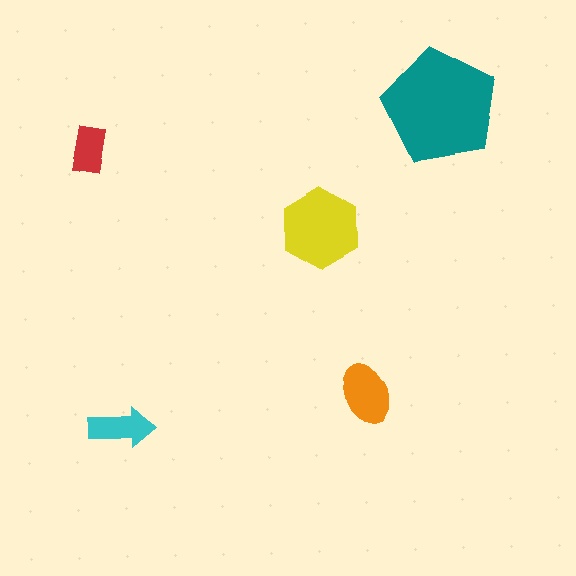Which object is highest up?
The teal pentagon is topmost.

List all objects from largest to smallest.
The teal pentagon, the yellow hexagon, the orange ellipse, the cyan arrow, the red rectangle.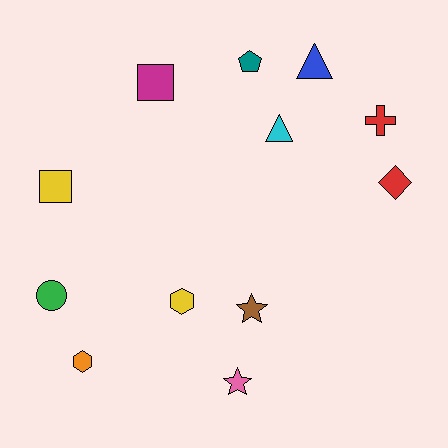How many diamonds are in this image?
There is 1 diamond.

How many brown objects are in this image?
There is 1 brown object.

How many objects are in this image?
There are 12 objects.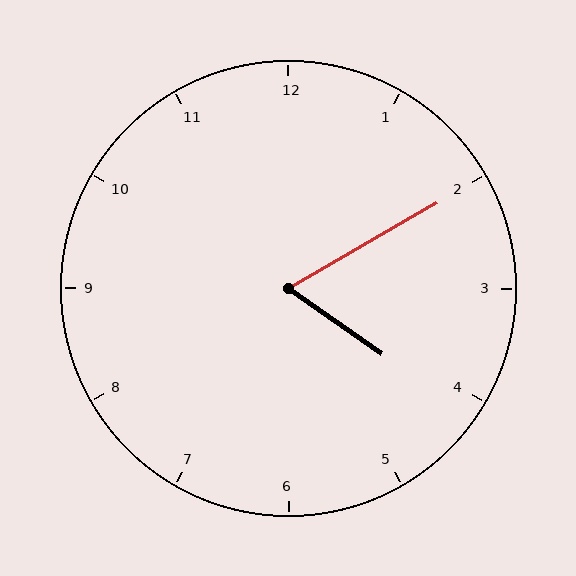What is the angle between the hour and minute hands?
Approximately 65 degrees.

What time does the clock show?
4:10.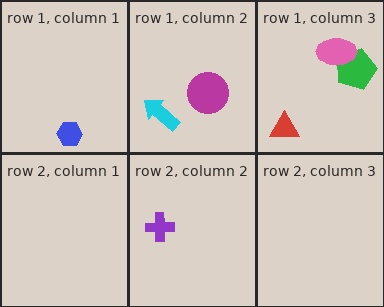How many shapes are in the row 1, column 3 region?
3.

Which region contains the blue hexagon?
The row 1, column 1 region.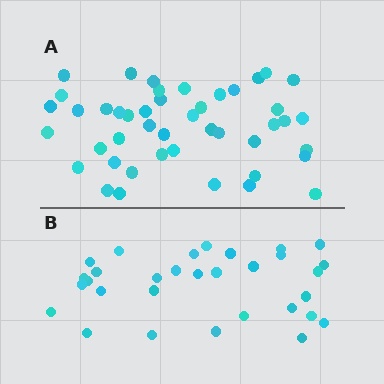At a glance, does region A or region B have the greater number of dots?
Region A (the top region) has more dots.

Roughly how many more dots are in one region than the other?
Region A has approximately 15 more dots than region B.